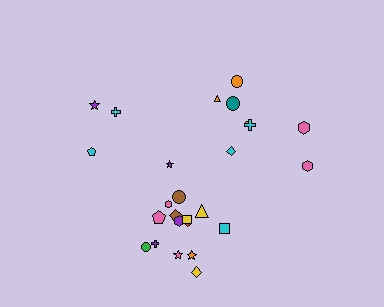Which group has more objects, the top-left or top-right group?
The top-right group.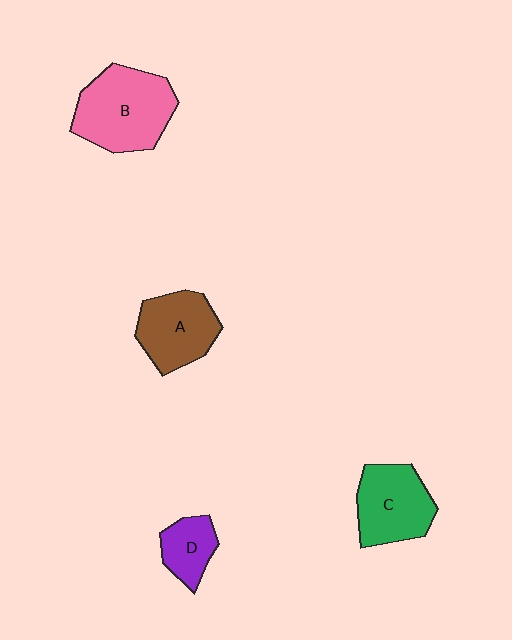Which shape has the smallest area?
Shape D (purple).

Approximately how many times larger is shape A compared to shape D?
Approximately 1.7 times.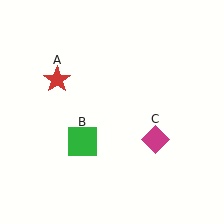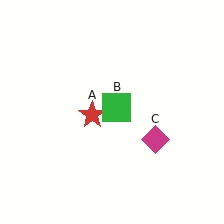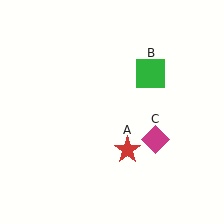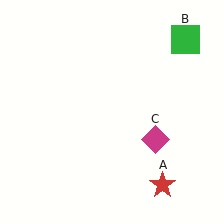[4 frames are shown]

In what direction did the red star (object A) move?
The red star (object A) moved down and to the right.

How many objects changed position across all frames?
2 objects changed position: red star (object A), green square (object B).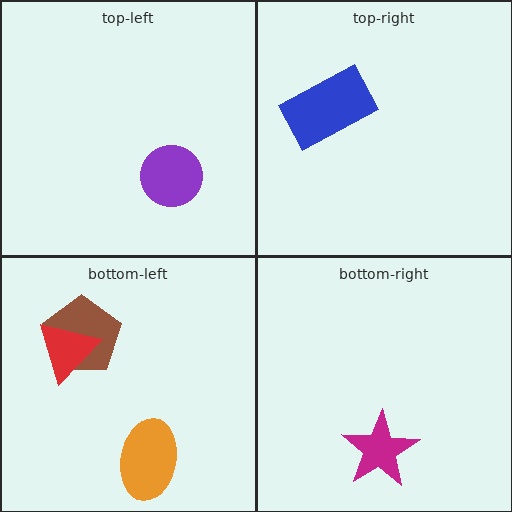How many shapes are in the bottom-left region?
3.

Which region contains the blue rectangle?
The top-right region.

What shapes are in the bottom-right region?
The magenta star.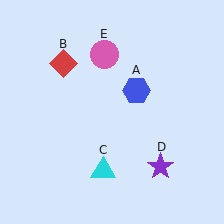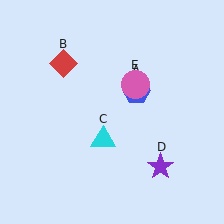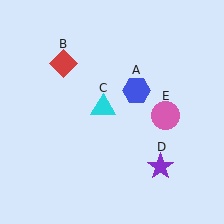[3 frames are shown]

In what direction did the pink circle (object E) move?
The pink circle (object E) moved down and to the right.